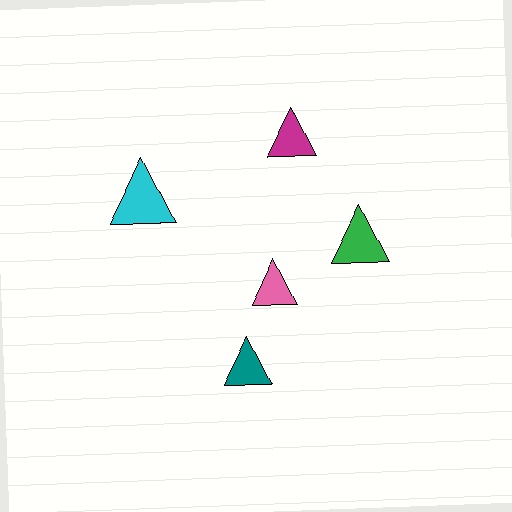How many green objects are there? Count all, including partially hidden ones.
There is 1 green object.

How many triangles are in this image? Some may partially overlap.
There are 5 triangles.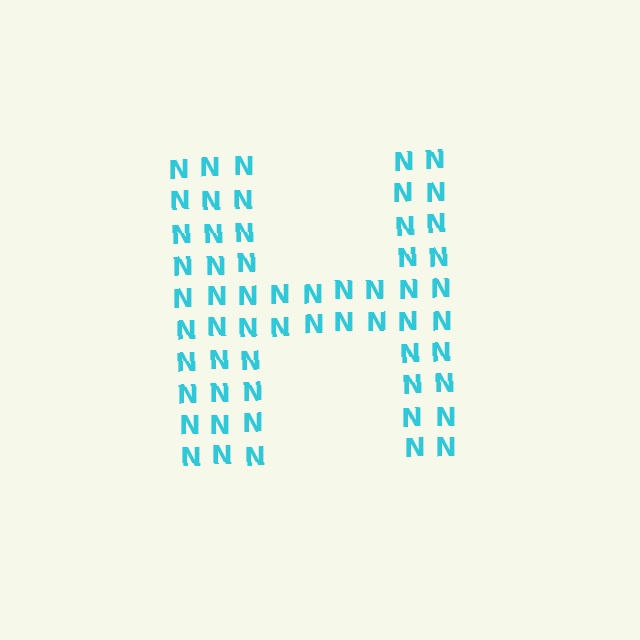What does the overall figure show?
The overall figure shows the letter H.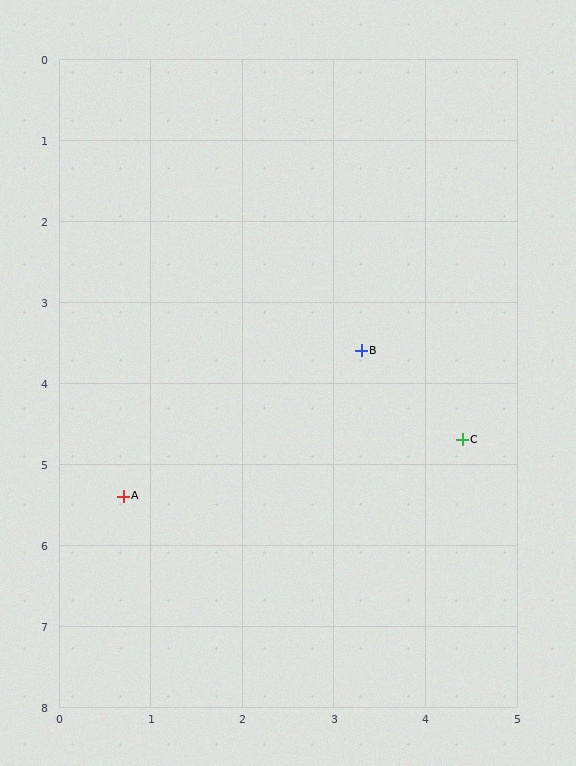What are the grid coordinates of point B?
Point B is at approximately (3.3, 3.6).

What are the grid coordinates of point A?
Point A is at approximately (0.7, 5.4).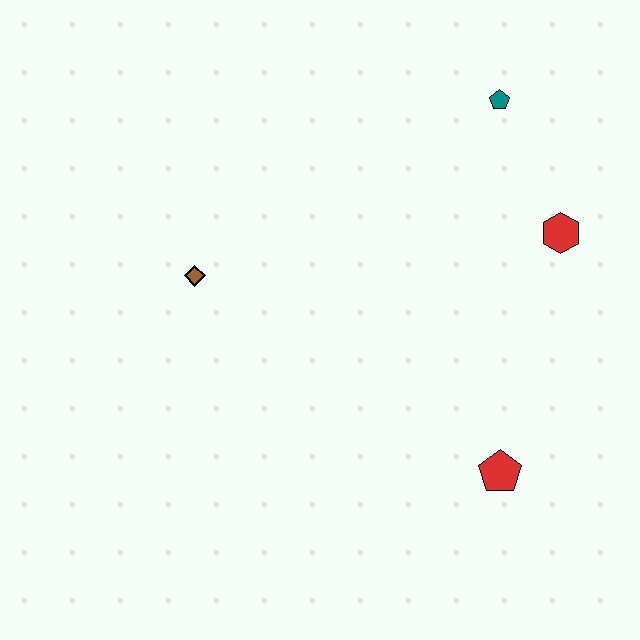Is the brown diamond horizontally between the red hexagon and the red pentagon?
No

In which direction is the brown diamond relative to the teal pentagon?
The brown diamond is to the left of the teal pentagon.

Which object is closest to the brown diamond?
The teal pentagon is closest to the brown diamond.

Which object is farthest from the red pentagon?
The teal pentagon is farthest from the red pentagon.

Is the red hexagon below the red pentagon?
No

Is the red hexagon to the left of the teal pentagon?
No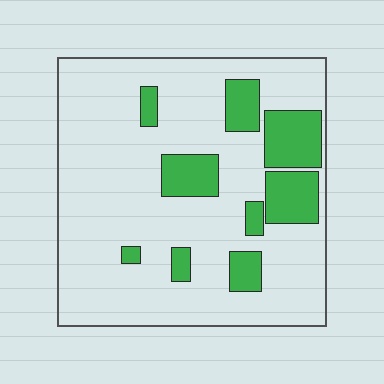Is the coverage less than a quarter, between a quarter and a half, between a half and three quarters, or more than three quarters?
Less than a quarter.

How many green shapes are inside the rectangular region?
9.